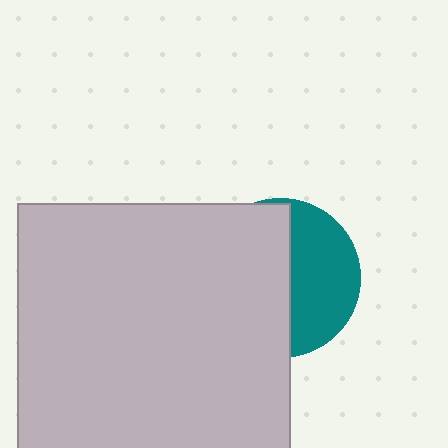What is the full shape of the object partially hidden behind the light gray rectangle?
The partially hidden object is a teal circle.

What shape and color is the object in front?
The object in front is a light gray rectangle.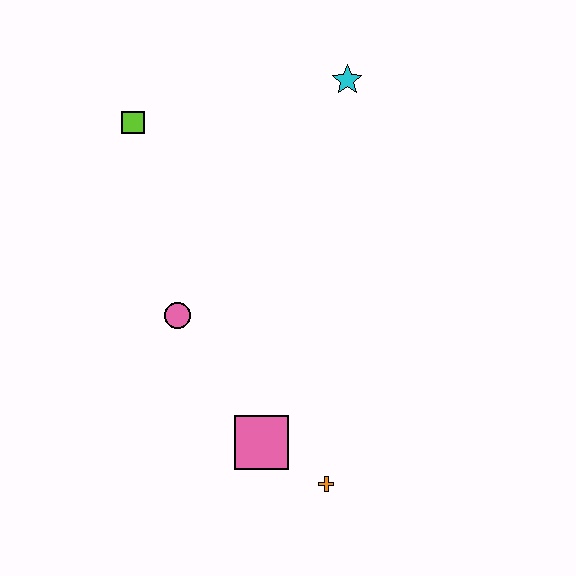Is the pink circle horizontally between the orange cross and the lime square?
Yes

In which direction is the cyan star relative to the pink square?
The cyan star is above the pink square.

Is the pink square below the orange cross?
No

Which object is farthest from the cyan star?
The orange cross is farthest from the cyan star.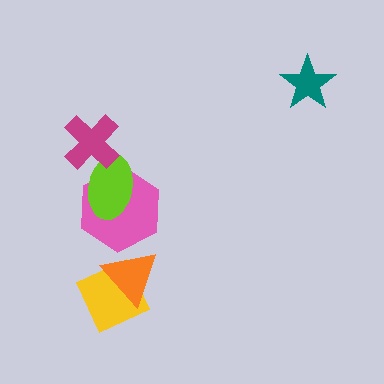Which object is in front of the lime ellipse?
The magenta cross is in front of the lime ellipse.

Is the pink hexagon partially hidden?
Yes, it is partially covered by another shape.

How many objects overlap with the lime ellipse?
2 objects overlap with the lime ellipse.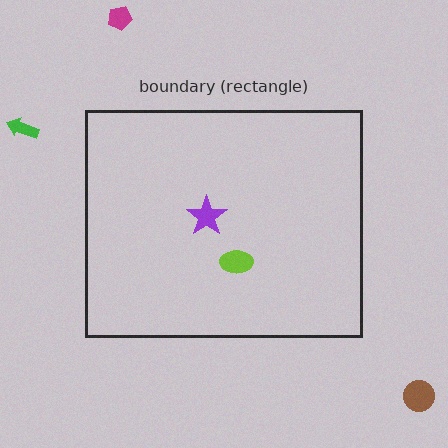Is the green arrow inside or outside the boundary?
Outside.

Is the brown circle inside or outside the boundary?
Outside.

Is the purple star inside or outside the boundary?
Inside.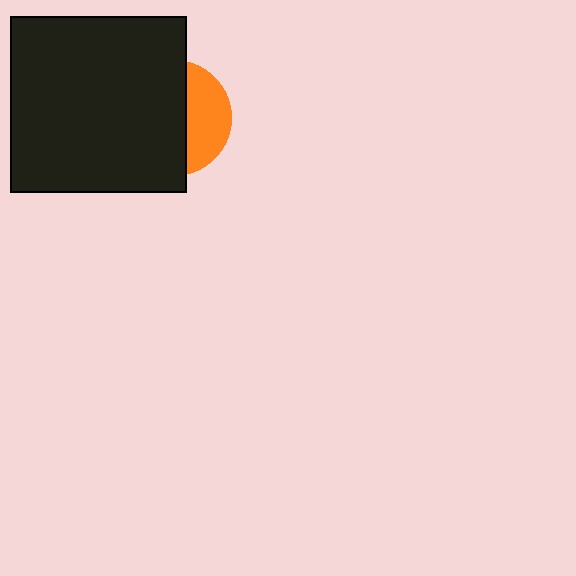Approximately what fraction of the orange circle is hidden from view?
Roughly 65% of the orange circle is hidden behind the black square.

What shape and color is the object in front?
The object in front is a black square.